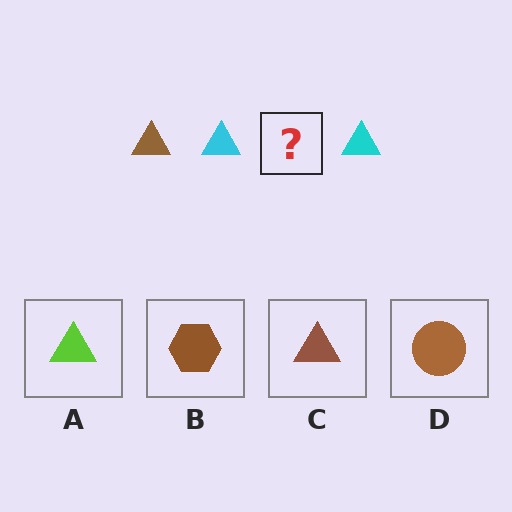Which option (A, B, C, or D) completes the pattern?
C.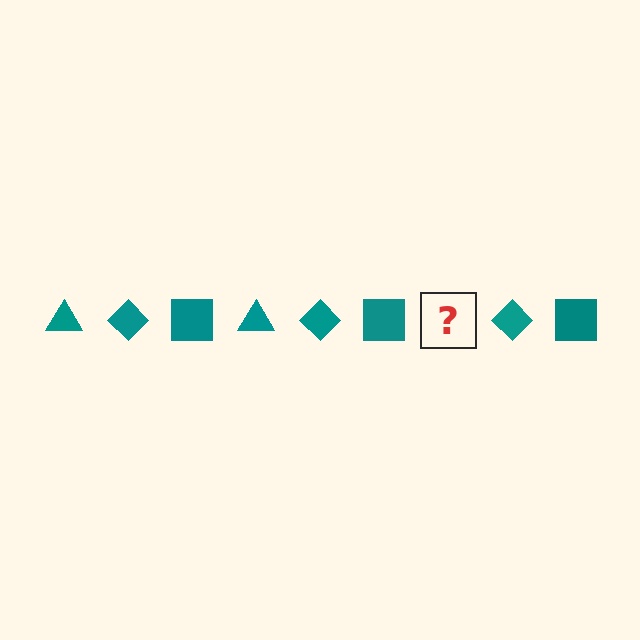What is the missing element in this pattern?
The missing element is a teal triangle.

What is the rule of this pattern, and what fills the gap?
The rule is that the pattern cycles through triangle, diamond, square shapes in teal. The gap should be filled with a teal triangle.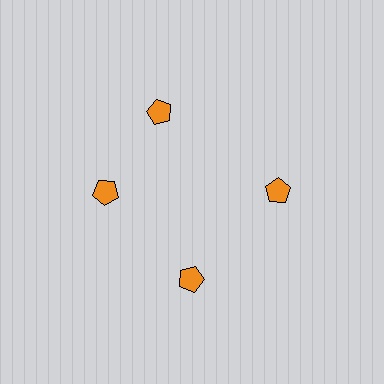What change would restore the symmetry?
The symmetry would be restored by rotating it back into even spacing with its neighbors so that all 4 pentagons sit at equal angles and equal distance from the center.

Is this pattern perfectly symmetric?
No. The 4 orange pentagons are arranged in a ring, but one element near the 12 o'clock position is rotated out of alignment along the ring, breaking the 4-fold rotational symmetry.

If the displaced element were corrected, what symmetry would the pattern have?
It would have 4-fold rotational symmetry — the pattern would map onto itself every 90 degrees.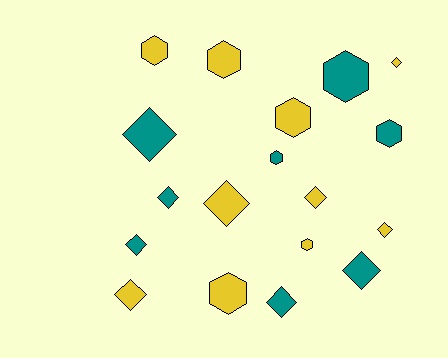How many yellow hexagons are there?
There are 5 yellow hexagons.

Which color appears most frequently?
Yellow, with 10 objects.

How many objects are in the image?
There are 18 objects.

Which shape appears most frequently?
Diamond, with 10 objects.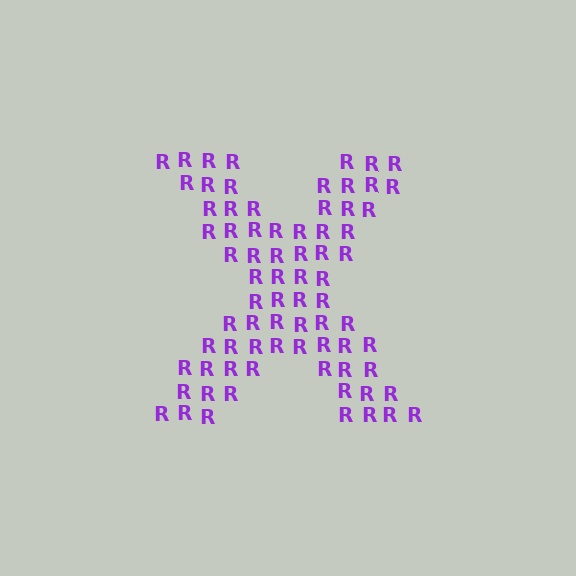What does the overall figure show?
The overall figure shows the letter X.